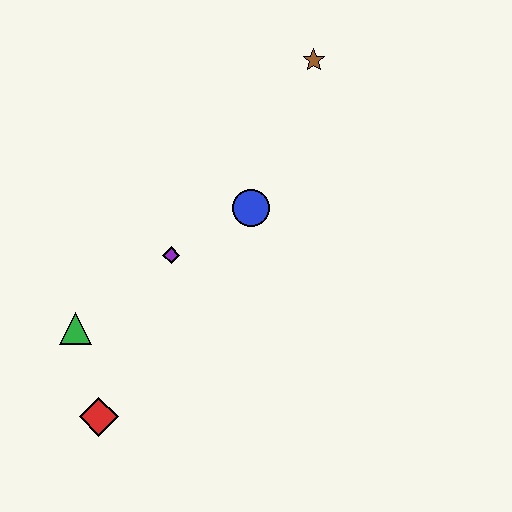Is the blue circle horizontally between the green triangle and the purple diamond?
No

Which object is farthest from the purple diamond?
The brown star is farthest from the purple diamond.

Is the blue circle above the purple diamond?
Yes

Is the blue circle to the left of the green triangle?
No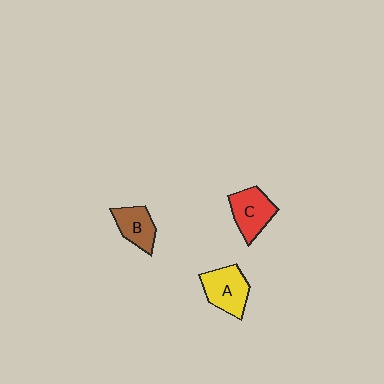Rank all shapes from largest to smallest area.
From largest to smallest: A (yellow), C (red), B (brown).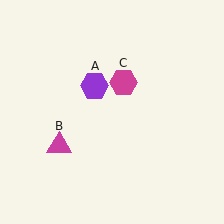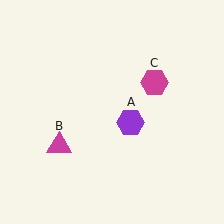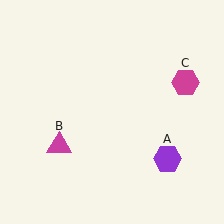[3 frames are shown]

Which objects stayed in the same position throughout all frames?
Magenta triangle (object B) remained stationary.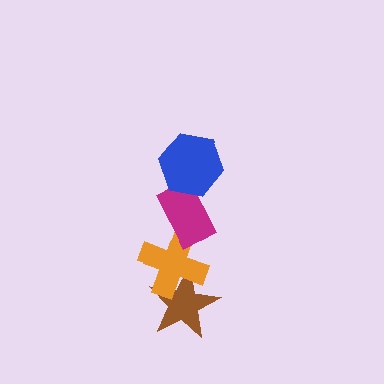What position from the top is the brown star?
The brown star is 4th from the top.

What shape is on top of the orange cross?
The magenta rectangle is on top of the orange cross.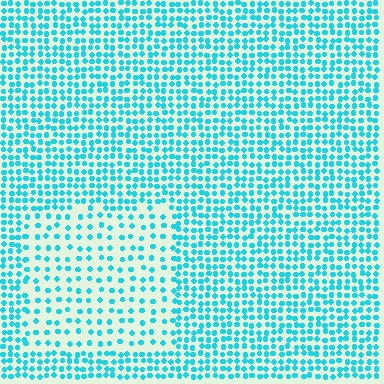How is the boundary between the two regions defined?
The boundary is defined by a change in element density (approximately 2.1x ratio). All elements are the same color, size, and shape.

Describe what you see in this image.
The image contains small cyan elements arranged at two different densities. A rectangle-shaped region is visible where the elements are less densely packed than the surrounding area.